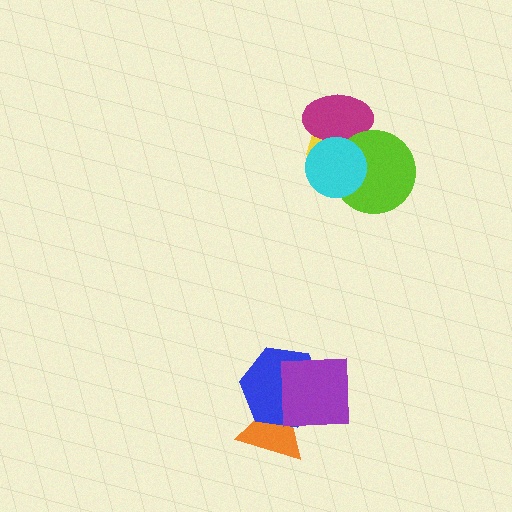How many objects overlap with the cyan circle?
3 objects overlap with the cyan circle.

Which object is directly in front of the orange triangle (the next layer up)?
The blue hexagon is directly in front of the orange triangle.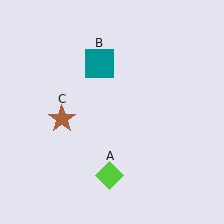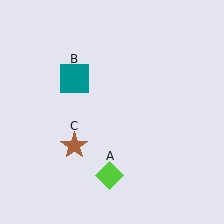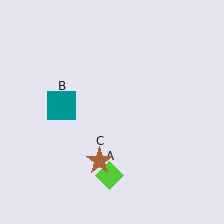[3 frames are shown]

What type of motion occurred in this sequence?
The teal square (object B), brown star (object C) rotated counterclockwise around the center of the scene.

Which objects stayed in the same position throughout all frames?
Lime diamond (object A) remained stationary.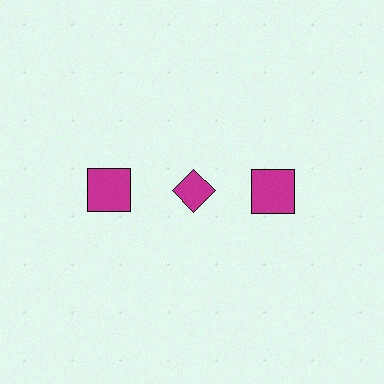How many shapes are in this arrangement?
There are 3 shapes arranged in a grid pattern.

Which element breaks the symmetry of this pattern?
The magenta diamond in the top row, second from left column breaks the symmetry. All other shapes are magenta squares.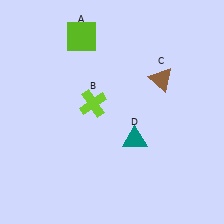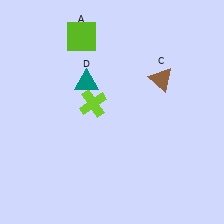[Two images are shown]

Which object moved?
The teal triangle (D) moved up.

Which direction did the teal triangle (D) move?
The teal triangle (D) moved up.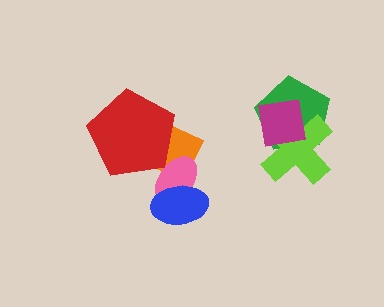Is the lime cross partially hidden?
Yes, it is partially covered by another shape.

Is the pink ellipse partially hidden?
Yes, it is partially covered by another shape.